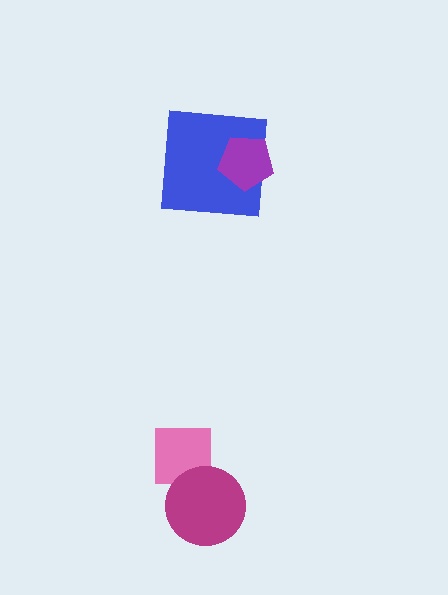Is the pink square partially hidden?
Yes, it is partially covered by another shape.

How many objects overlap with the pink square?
1 object overlaps with the pink square.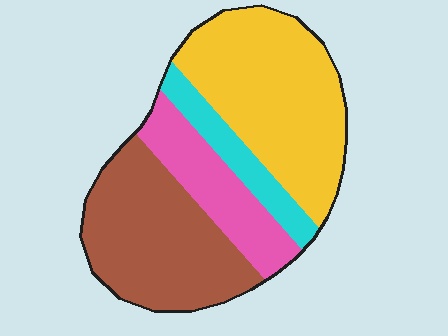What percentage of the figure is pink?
Pink covers around 15% of the figure.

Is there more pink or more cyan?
Pink.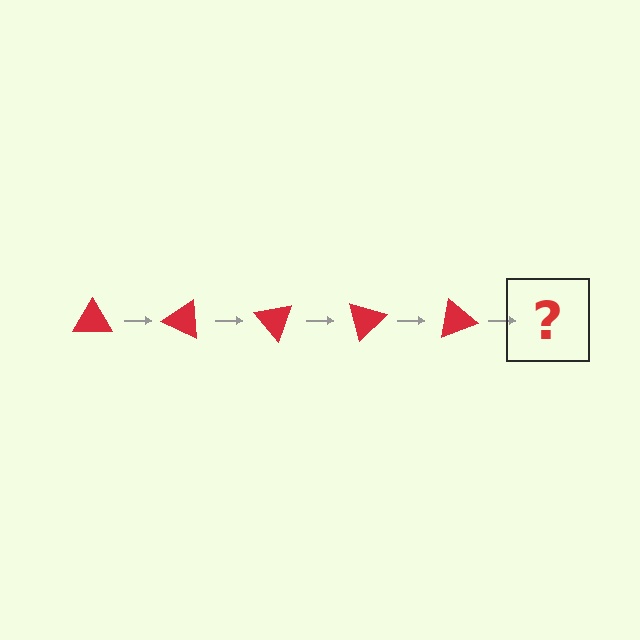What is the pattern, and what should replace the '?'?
The pattern is that the triangle rotates 25 degrees each step. The '?' should be a red triangle rotated 125 degrees.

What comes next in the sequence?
The next element should be a red triangle rotated 125 degrees.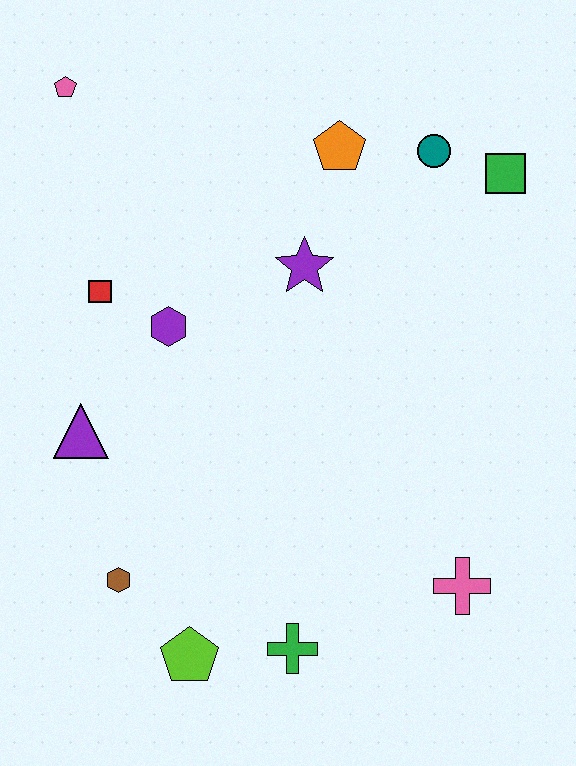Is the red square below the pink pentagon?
Yes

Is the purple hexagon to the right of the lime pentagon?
No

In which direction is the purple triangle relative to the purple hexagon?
The purple triangle is below the purple hexagon.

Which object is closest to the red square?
The purple hexagon is closest to the red square.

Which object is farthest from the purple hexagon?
The pink cross is farthest from the purple hexagon.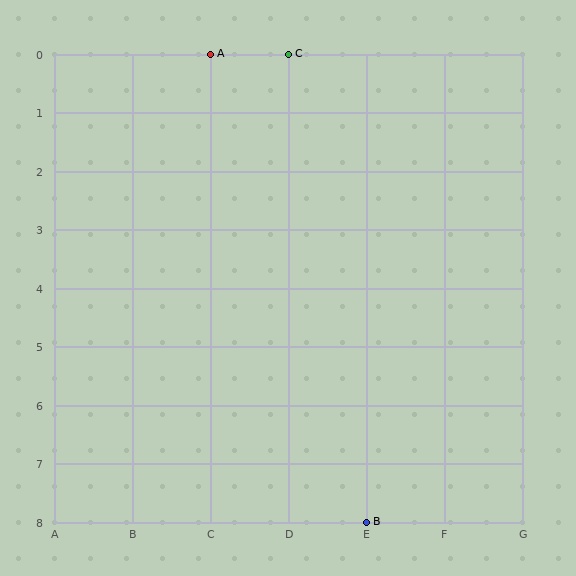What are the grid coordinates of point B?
Point B is at grid coordinates (E, 8).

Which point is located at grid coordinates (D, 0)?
Point C is at (D, 0).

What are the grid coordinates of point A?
Point A is at grid coordinates (C, 0).